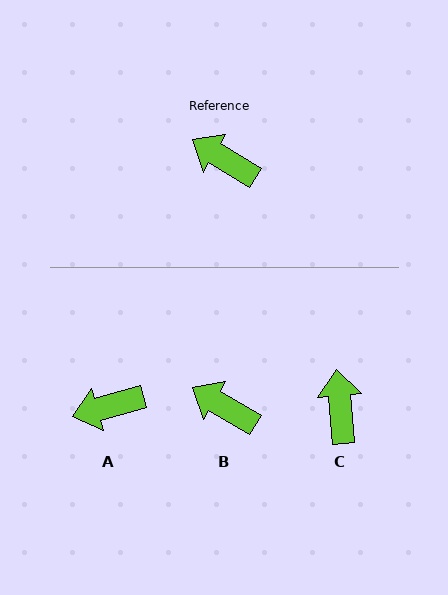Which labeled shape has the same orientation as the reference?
B.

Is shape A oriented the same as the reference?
No, it is off by about 47 degrees.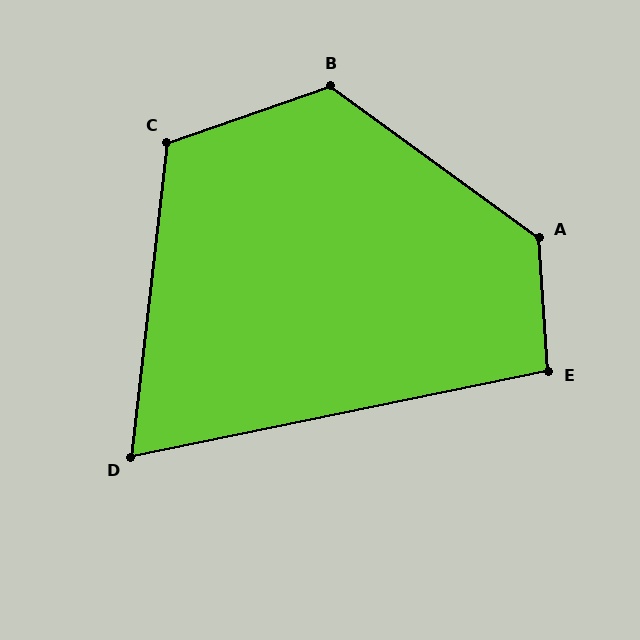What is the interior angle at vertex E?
Approximately 98 degrees (obtuse).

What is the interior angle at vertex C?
Approximately 116 degrees (obtuse).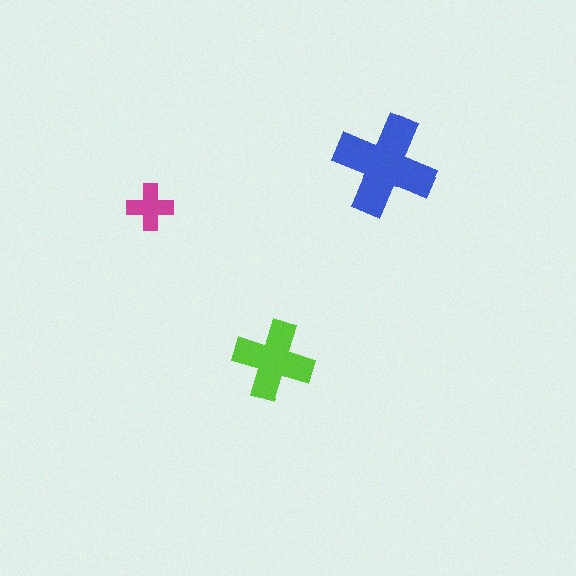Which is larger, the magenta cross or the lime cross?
The lime one.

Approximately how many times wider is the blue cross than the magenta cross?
About 2 times wider.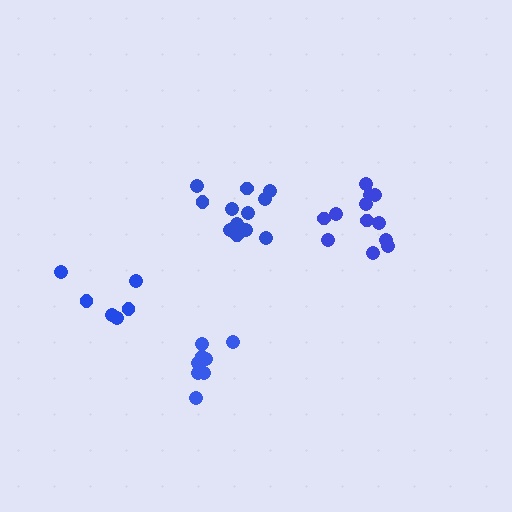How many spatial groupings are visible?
There are 4 spatial groupings.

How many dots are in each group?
Group 1: 12 dots, Group 2: 12 dots, Group 3: 6 dots, Group 4: 9 dots (39 total).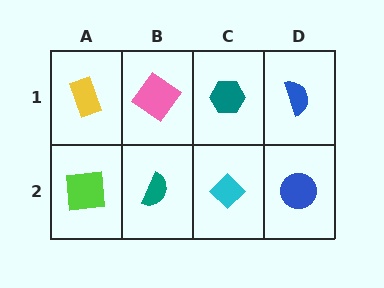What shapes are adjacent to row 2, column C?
A teal hexagon (row 1, column C), a teal semicircle (row 2, column B), a blue circle (row 2, column D).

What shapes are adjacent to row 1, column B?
A teal semicircle (row 2, column B), a yellow rectangle (row 1, column A), a teal hexagon (row 1, column C).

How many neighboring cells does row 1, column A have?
2.